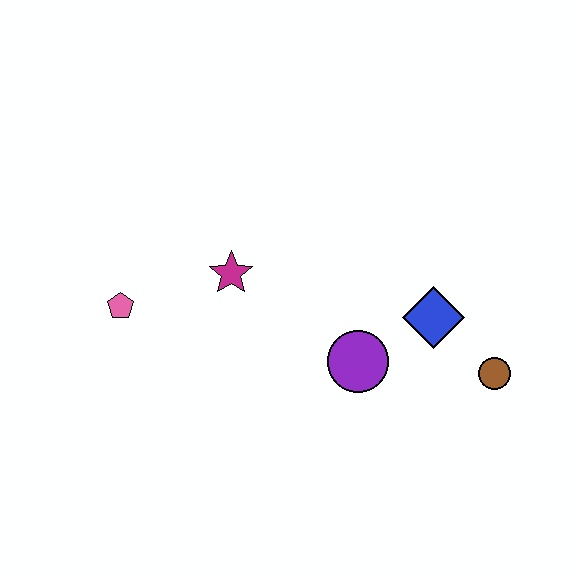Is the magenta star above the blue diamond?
Yes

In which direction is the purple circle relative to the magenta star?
The purple circle is to the right of the magenta star.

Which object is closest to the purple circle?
The blue diamond is closest to the purple circle.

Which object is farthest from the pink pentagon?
The brown circle is farthest from the pink pentagon.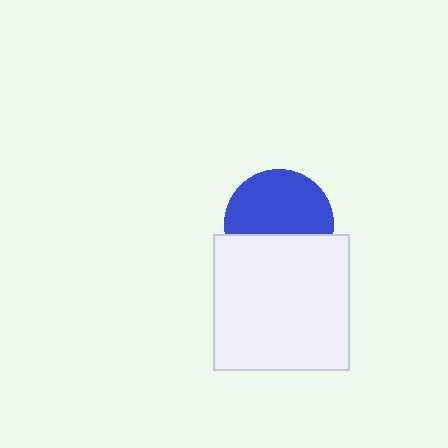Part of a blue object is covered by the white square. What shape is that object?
It is a circle.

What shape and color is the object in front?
The object in front is a white square.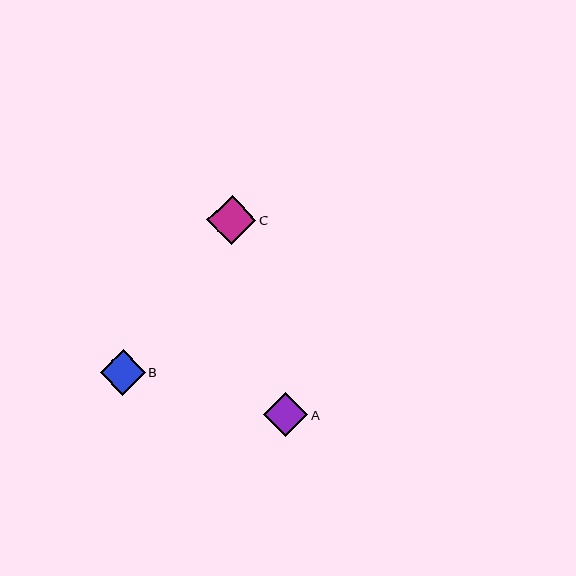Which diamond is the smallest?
Diamond A is the smallest with a size of approximately 44 pixels.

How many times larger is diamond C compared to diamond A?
Diamond C is approximately 1.1 times the size of diamond A.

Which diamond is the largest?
Diamond C is the largest with a size of approximately 50 pixels.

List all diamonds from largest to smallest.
From largest to smallest: C, B, A.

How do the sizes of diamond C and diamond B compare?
Diamond C and diamond B are approximately the same size.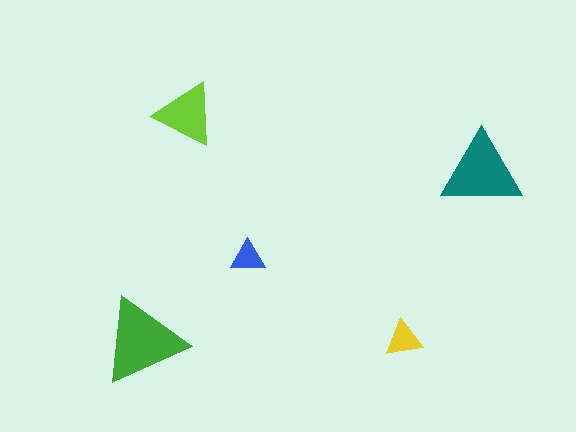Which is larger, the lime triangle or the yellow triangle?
The lime one.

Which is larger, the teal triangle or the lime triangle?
The teal one.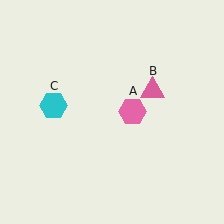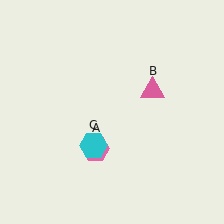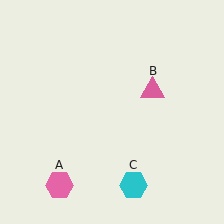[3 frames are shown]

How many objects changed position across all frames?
2 objects changed position: pink hexagon (object A), cyan hexagon (object C).